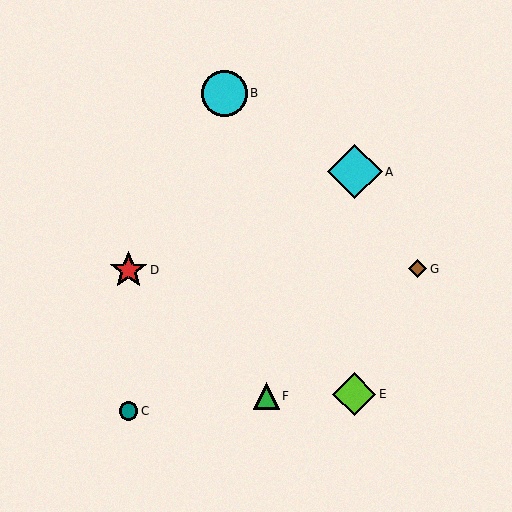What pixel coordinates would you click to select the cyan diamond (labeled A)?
Click at (355, 172) to select the cyan diamond A.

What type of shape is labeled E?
Shape E is a lime diamond.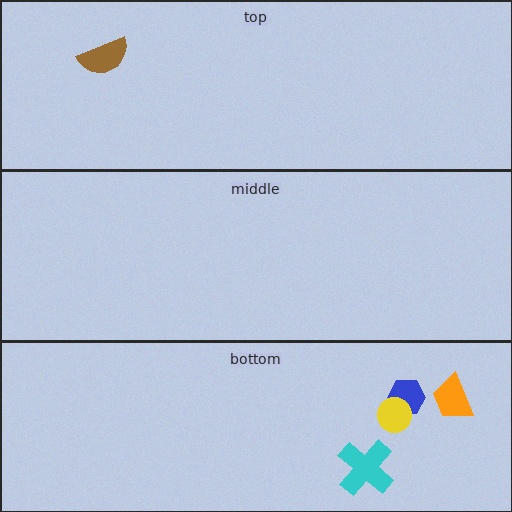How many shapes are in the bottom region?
4.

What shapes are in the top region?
The brown semicircle.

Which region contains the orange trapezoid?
The bottom region.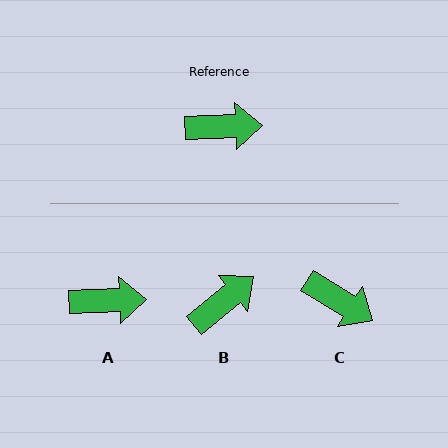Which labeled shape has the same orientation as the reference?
A.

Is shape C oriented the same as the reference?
No, it is off by about 34 degrees.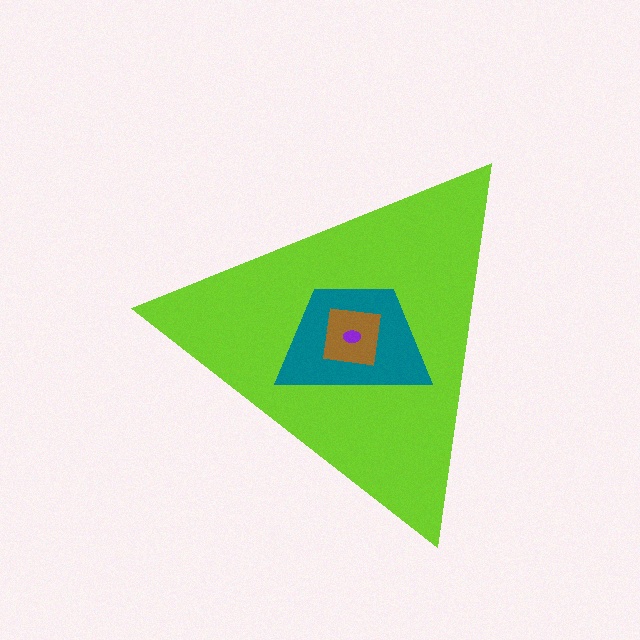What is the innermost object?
The purple ellipse.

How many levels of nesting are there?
4.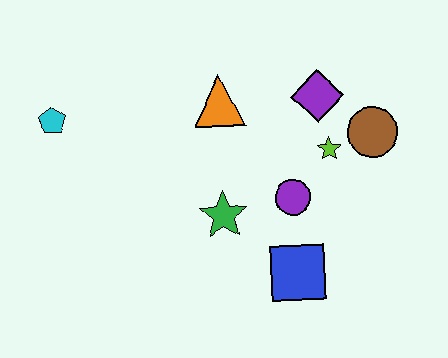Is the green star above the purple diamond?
No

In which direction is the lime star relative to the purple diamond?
The lime star is below the purple diamond.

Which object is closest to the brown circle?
The lime star is closest to the brown circle.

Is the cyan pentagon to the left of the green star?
Yes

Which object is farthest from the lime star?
The cyan pentagon is farthest from the lime star.